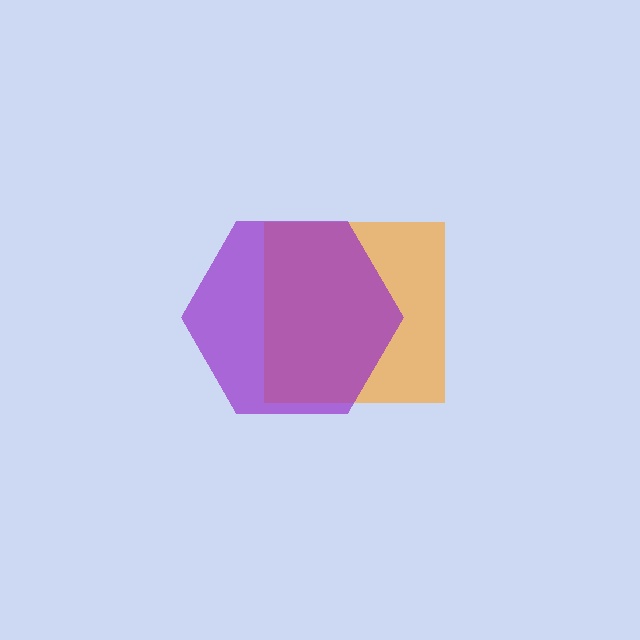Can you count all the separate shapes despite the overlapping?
Yes, there are 2 separate shapes.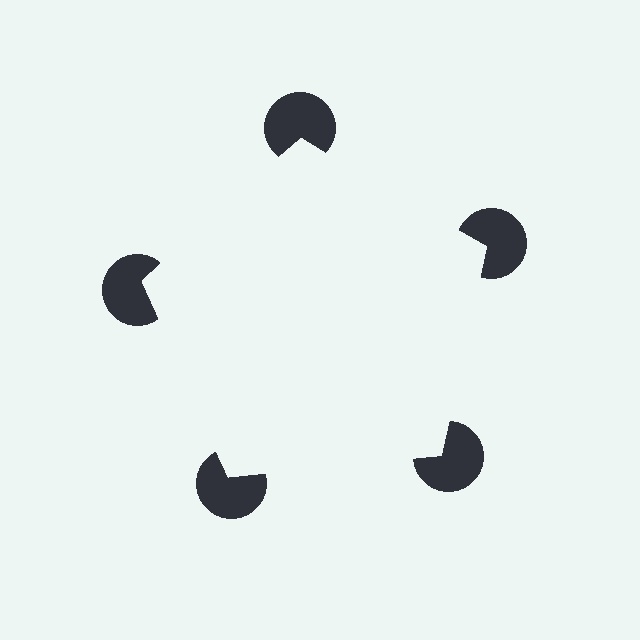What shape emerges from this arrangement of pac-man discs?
An illusory pentagon — its edges are inferred from the aligned wedge cuts in the pac-man discs, not physically drawn.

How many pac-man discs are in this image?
There are 5 — one at each vertex of the illusory pentagon.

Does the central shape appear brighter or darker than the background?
It typically appears slightly brighter than the background, even though no actual brightness change is drawn.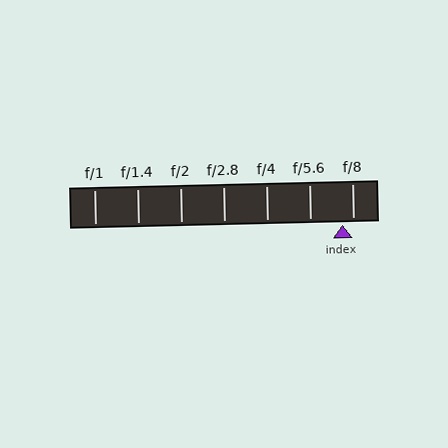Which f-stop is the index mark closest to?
The index mark is closest to f/8.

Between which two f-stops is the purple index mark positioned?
The index mark is between f/5.6 and f/8.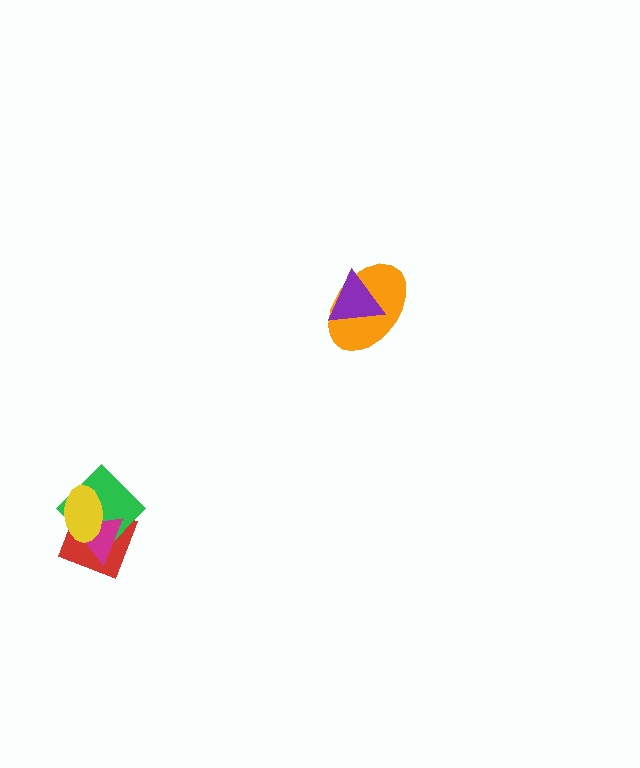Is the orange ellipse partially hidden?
Yes, it is partially covered by another shape.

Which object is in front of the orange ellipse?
The purple triangle is in front of the orange ellipse.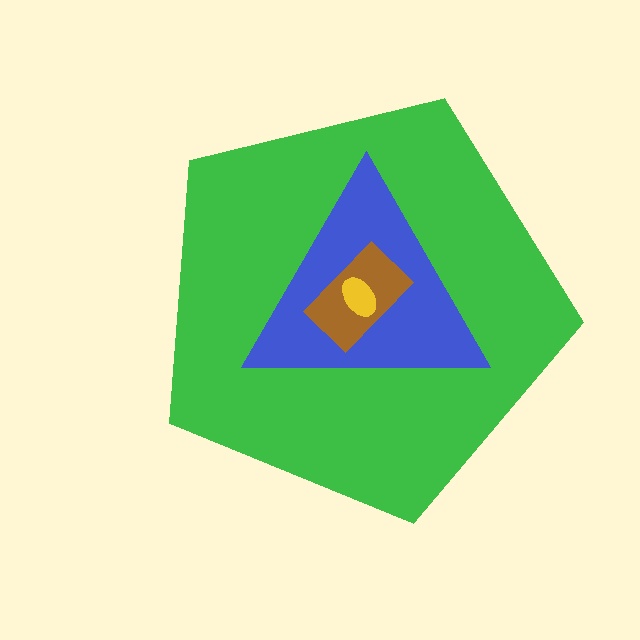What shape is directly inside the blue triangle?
The brown rectangle.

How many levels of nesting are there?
4.